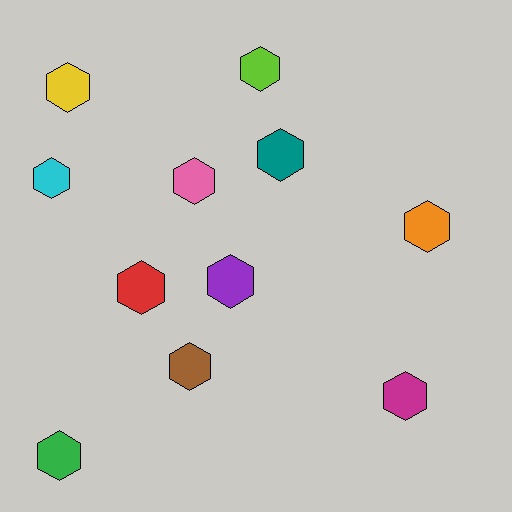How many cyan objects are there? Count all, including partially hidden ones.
There is 1 cyan object.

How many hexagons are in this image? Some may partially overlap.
There are 11 hexagons.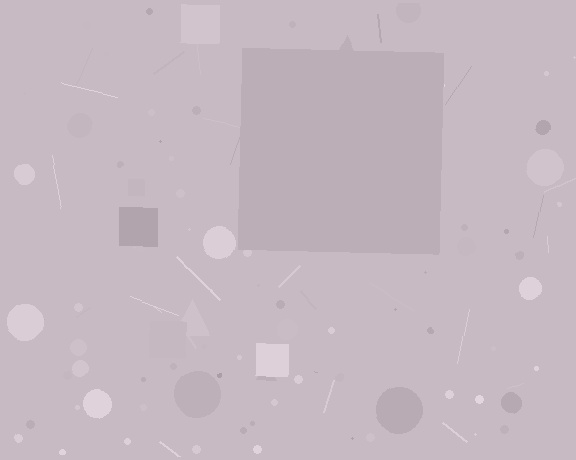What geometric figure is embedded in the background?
A square is embedded in the background.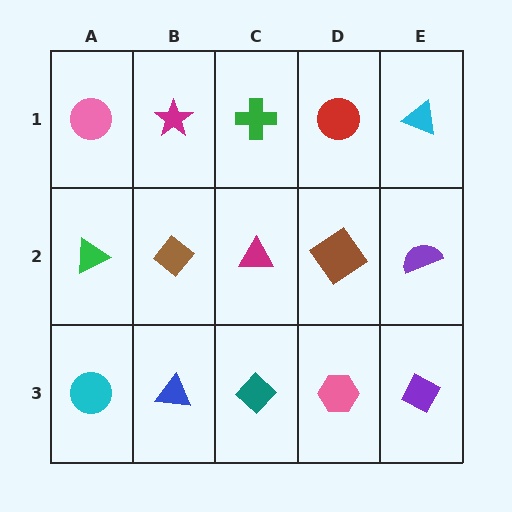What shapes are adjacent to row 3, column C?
A magenta triangle (row 2, column C), a blue triangle (row 3, column B), a pink hexagon (row 3, column D).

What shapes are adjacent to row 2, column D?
A red circle (row 1, column D), a pink hexagon (row 3, column D), a magenta triangle (row 2, column C), a purple semicircle (row 2, column E).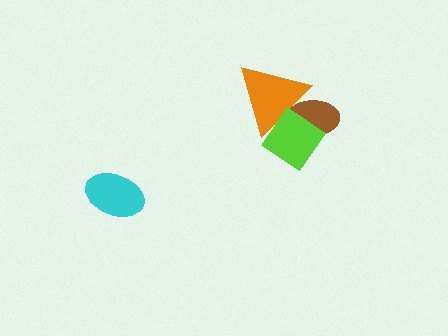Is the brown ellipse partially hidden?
Yes, it is partially covered by another shape.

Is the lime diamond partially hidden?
No, no other shape covers it.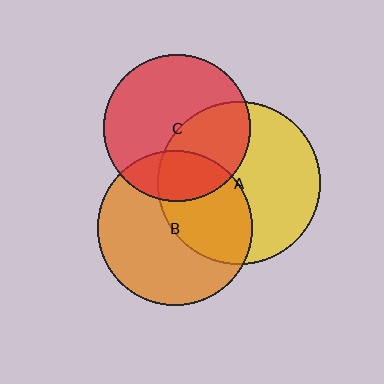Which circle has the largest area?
Circle A (yellow).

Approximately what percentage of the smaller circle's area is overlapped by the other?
Approximately 40%.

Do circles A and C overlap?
Yes.